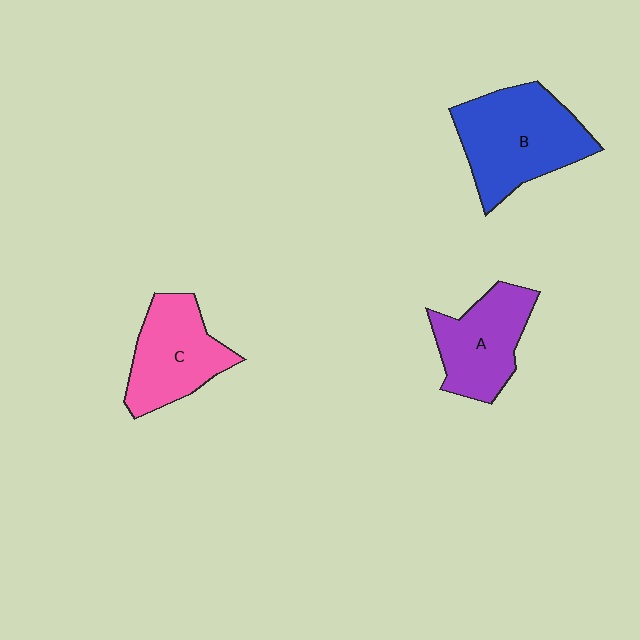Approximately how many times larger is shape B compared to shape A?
Approximately 1.4 times.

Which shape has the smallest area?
Shape A (purple).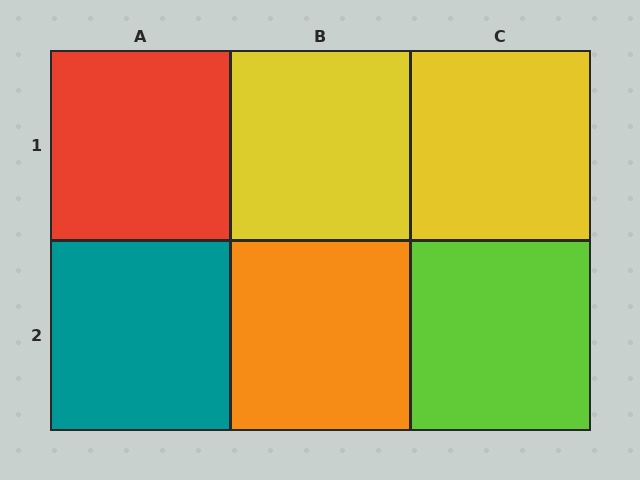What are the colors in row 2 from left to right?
Teal, orange, lime.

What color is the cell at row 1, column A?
Red.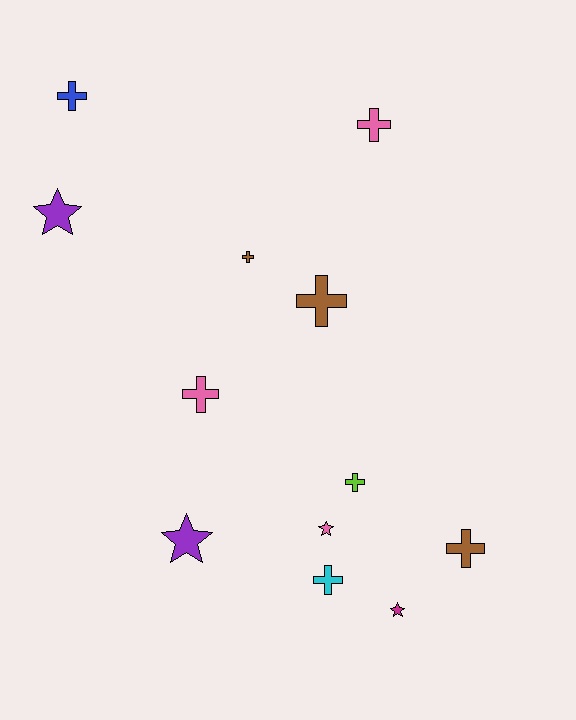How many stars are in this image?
There are 4 stars.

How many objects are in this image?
There are 12 objects.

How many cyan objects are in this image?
There is 1 cyan object.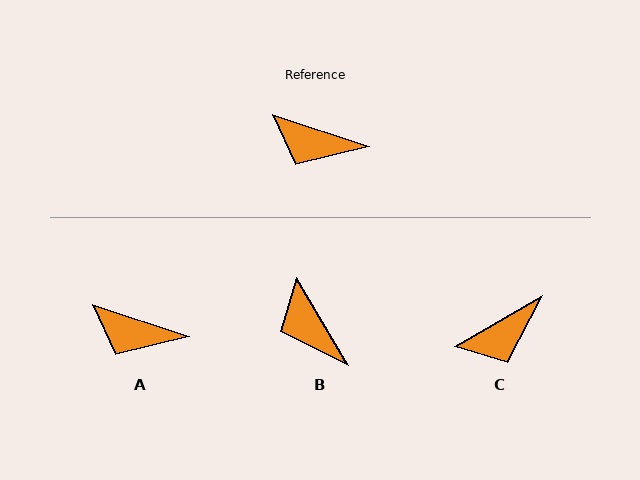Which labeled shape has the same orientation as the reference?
A.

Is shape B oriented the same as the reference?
No, it is off by about 41 degrees.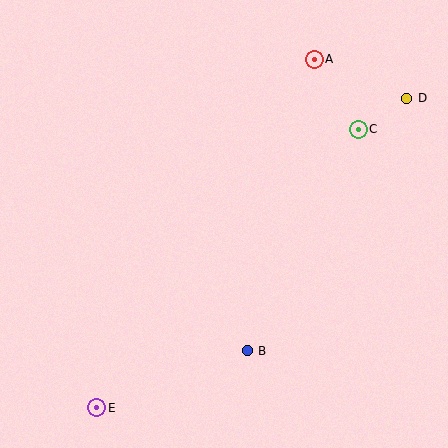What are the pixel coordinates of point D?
Point D is at (407, 98).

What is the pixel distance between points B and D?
The distance between B and D is 299 pixels.